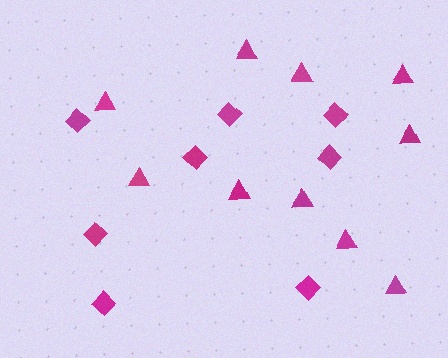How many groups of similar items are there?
There are 2 groups: one group of diamonds (8) and one group of triangles (10).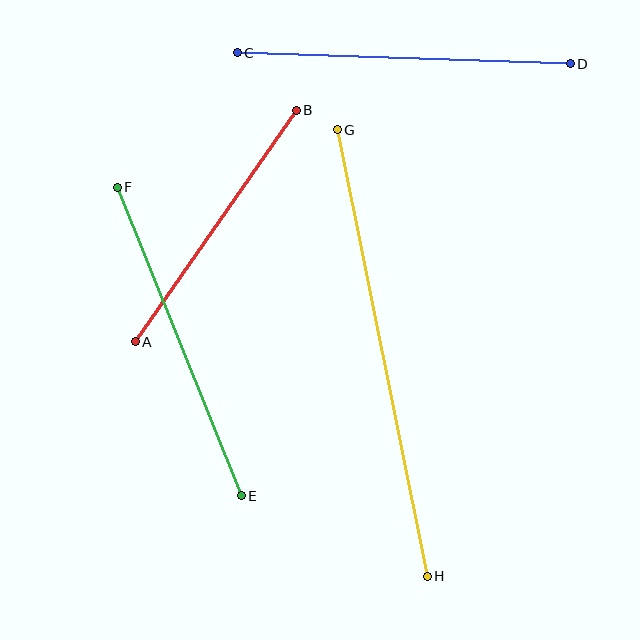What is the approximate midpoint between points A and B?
The midpoint is at approximately (216, 226) pixels.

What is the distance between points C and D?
The distance is approximately 333 pixels.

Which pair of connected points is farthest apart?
Points G and H are farthest apart.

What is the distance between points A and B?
The distance is approximately 282 pixels.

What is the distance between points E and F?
The distance is approximately 332 pixels.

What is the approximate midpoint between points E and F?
The midpoint is at approximately (179, 341) pixels.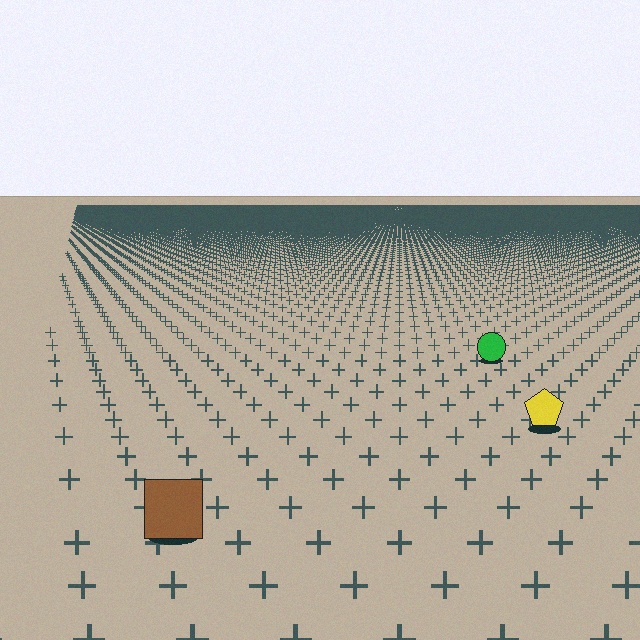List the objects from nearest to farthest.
From nearest to farthest: the brown square, the yellow pentagon, the green circle.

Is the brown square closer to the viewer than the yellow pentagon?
Yes. The brown square is closer — you can tell from the texture gradient: the ground texture is coarser near it.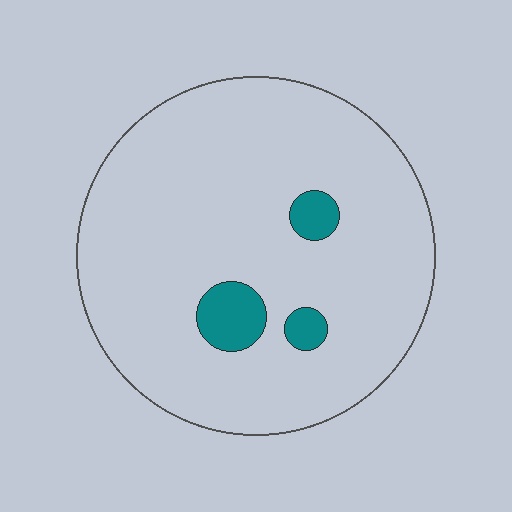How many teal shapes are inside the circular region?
3.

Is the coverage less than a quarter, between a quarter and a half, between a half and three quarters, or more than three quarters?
Less than a quarter.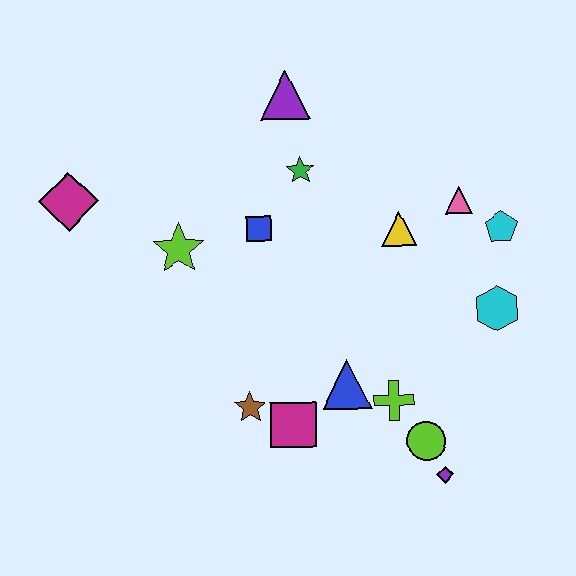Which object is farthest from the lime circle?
The magenta diamond is farthest from the lime circle.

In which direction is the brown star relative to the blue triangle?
The brown star is to the left of the blue triangle.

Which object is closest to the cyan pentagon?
The pink triangle is closest to the cyan pentagon.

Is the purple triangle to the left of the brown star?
No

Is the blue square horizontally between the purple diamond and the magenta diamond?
Yes